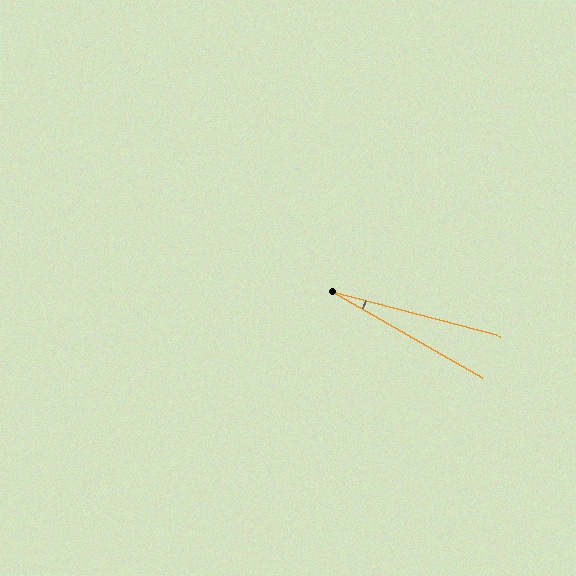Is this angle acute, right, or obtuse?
It is acute.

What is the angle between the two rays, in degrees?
Approximately 15 degrees.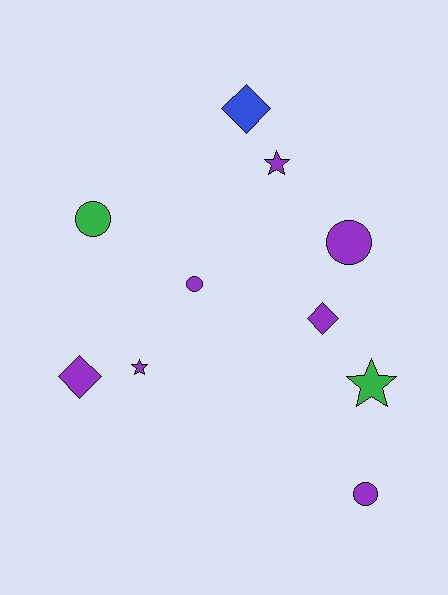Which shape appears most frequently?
Circle, with 4 objects.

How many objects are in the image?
There are 10 objects.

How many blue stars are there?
There are no blue stars.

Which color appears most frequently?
Purple, with 7 objects.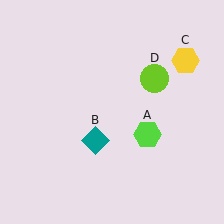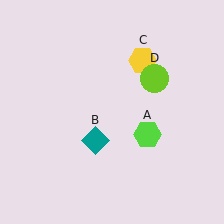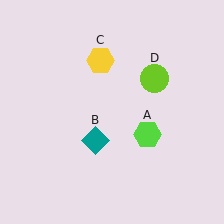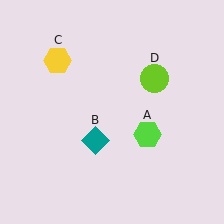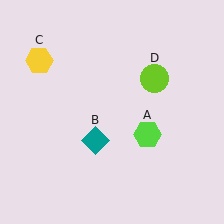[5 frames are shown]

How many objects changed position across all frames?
1 object changed position: yellow hexagon (object C).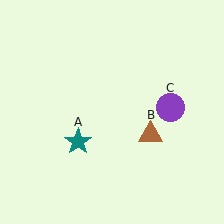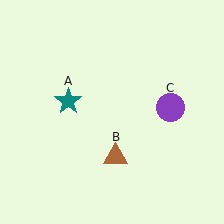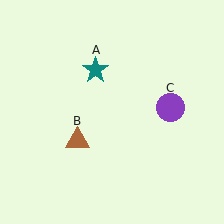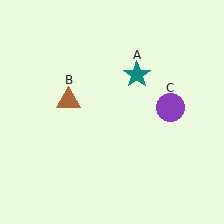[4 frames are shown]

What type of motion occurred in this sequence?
The teal star (object A), brown triangle (object B) rotated clockwise around the center of the scene.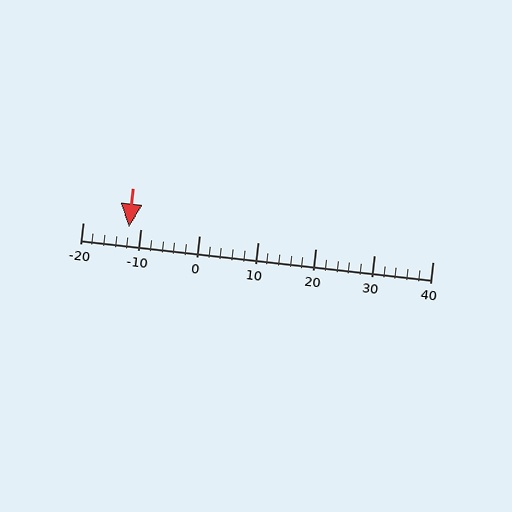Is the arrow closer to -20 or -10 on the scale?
The arrow is closer to -10.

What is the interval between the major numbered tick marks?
The major tick marks are spaced 10 units apart.